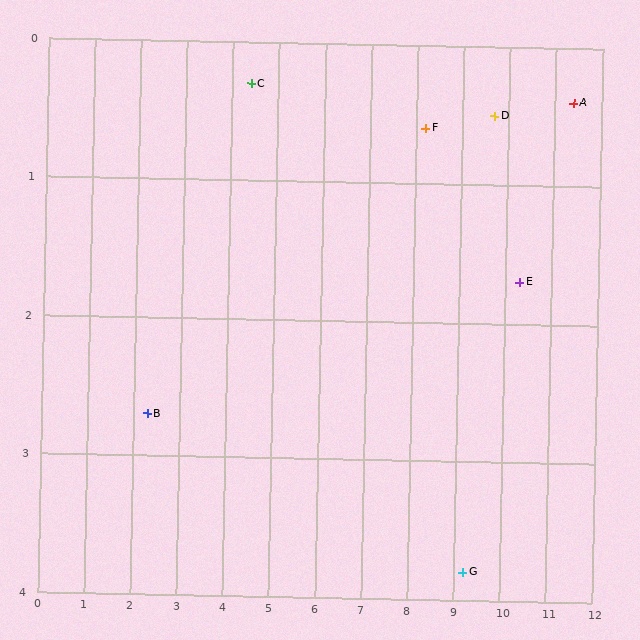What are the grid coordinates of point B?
Point B is at approximately (2.3, 2.7).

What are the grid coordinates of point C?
Point C is at approximately (4.4, 0.3).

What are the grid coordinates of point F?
Point F is at approximately (8.2, 0.6).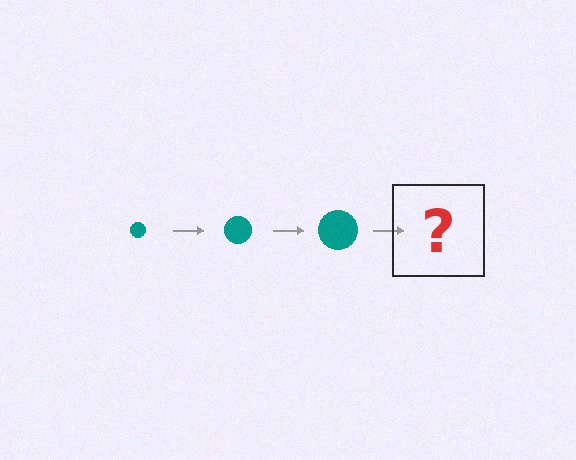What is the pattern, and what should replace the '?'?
The pattern is that the circle gets progressively larger each step. The '?' should be a teal circle, larger than the previous one.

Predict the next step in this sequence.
The next step is a teal circle, larger than the previous one.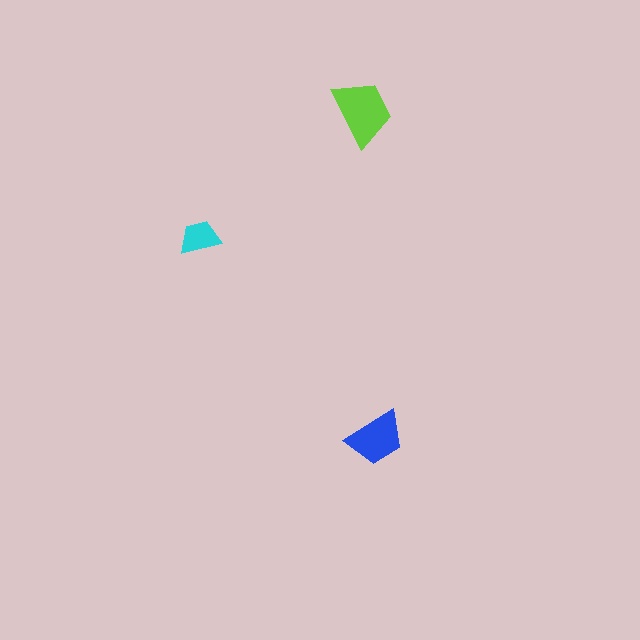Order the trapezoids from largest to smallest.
the lime one, the blue one, the cyan one.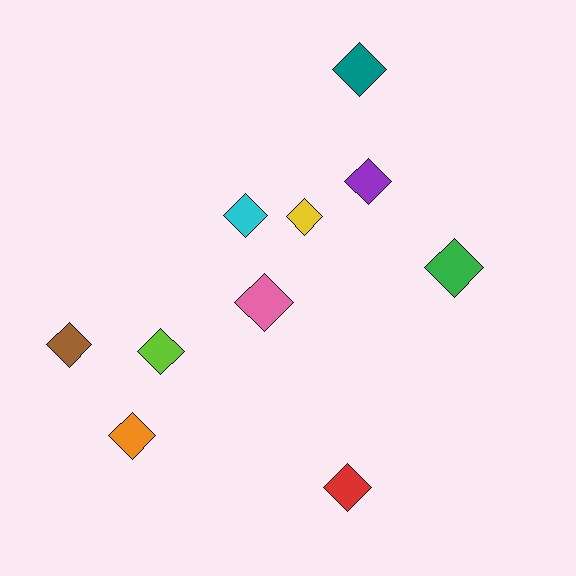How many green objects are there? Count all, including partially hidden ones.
There is 1 green object.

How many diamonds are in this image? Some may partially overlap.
There are 10 diamonds.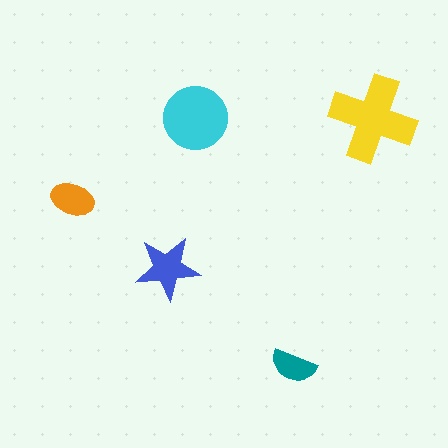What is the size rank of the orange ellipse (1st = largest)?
4th.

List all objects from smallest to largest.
The teal semicircle, the orange ellipse, the blue star, the cyan circle, the yellow cross.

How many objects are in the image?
There are 5 objects in the image.